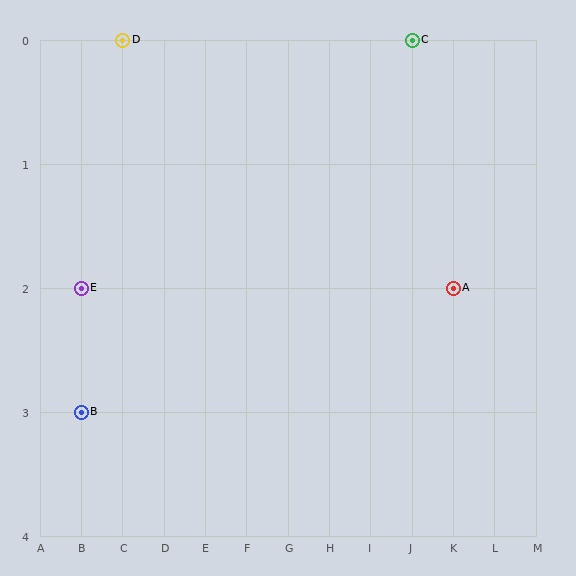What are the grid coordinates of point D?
Point D is at grid coordinates (C, 0).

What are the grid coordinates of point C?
Point C is at grid coordinates (J, 0).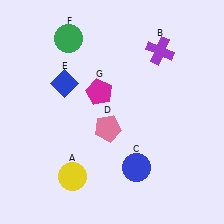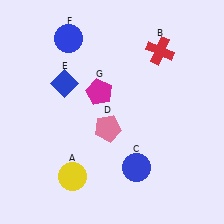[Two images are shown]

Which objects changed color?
B changed from purple to red. F changed from green to blue.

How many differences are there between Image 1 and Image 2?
There are 2 differences between the two images.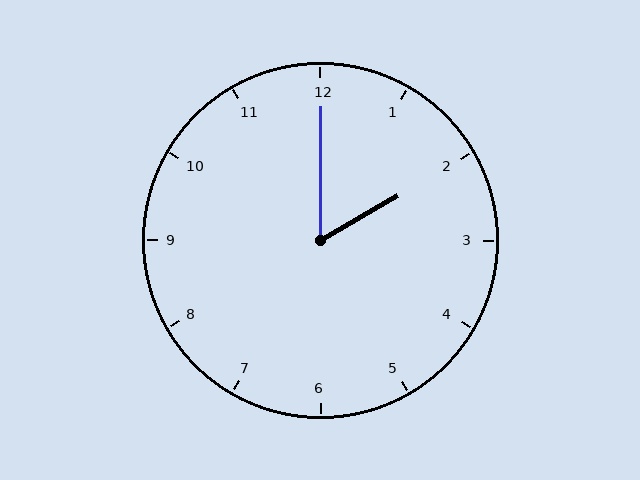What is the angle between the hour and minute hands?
Approximately 60 degrees.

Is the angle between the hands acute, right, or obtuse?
It is acute.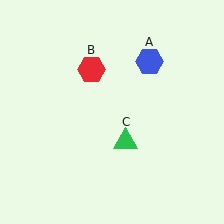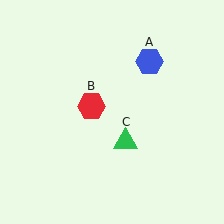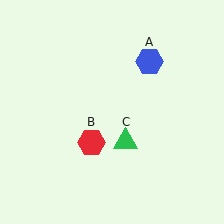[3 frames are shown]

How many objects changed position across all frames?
1 object changed position: red hexagon (object B).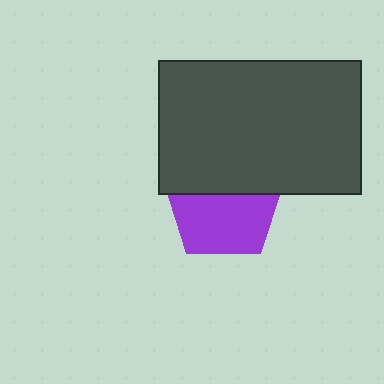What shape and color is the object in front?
The object in front is a dark gray rectangle.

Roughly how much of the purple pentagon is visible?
About half of it is visible (roughly 58%).